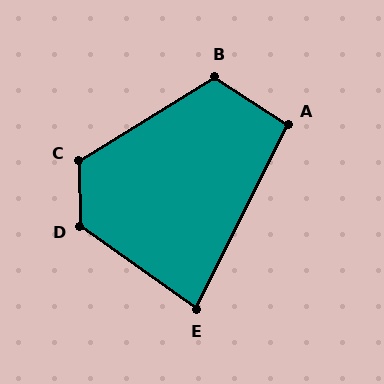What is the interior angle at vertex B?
Approximately 115 degrees (obtuse).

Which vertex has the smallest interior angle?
E, at approximately 81 degrees.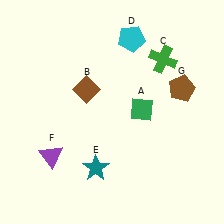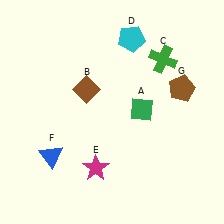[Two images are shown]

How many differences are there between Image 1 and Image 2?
There are 2 differences between the two images.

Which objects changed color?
E changed from teal to magenta. F changed from purple to blue.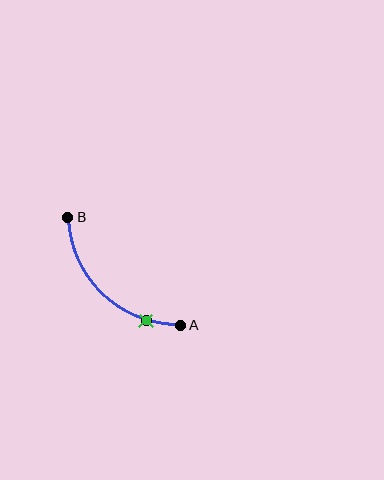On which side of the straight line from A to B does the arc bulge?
The arc bulges below and to the left of the straight line connecting A and B.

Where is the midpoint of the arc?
The arc midpoint is the point on the curve farthest from the straight line joining A and B. It sits below and to the left of that line.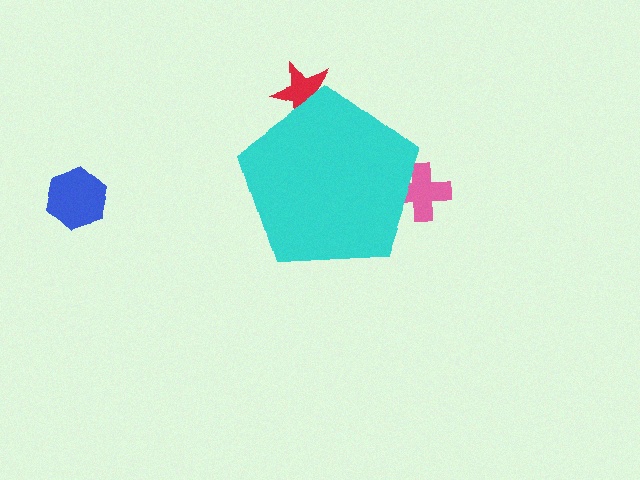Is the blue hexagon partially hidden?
No, the blue hexagon is fully visible.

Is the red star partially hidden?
Yes, the red star is partially hidden behind the cyan pentagon.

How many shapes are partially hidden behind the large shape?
2 shapes are partially hidden.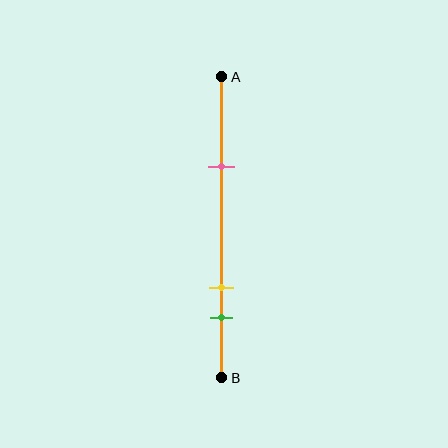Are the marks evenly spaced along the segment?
No, the marks are not evenly spaced.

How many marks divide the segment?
There are 3 marks dividing the segment.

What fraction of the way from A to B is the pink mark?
The pink mark is approximately 30% (0.3) of the way from A to B.